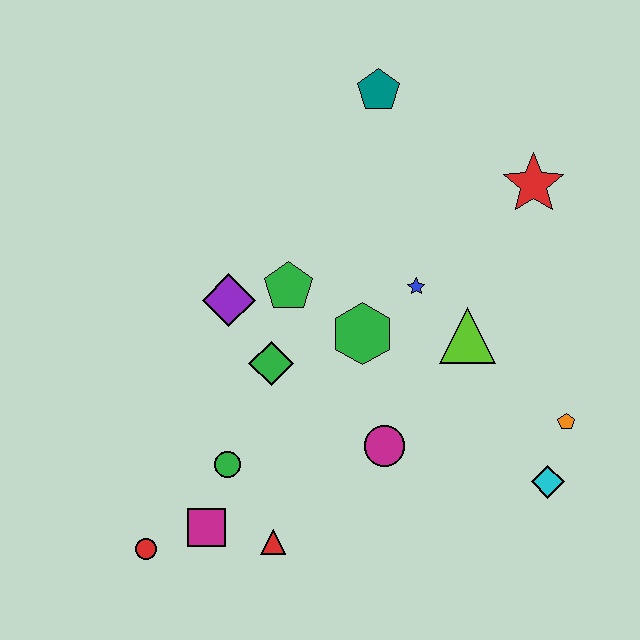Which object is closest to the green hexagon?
The blue star is closest to the green hexagon.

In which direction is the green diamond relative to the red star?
The green diamond is to the left of the red star.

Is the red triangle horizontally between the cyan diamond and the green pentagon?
No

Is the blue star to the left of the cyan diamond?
Yes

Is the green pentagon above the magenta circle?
Yes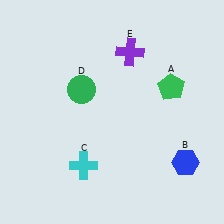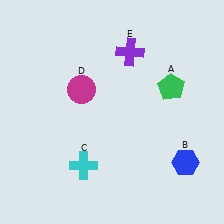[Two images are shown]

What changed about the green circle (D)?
In Image 1, D is green. In Image 2, it changed to magenta.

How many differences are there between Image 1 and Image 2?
There is 1 difference between the two images.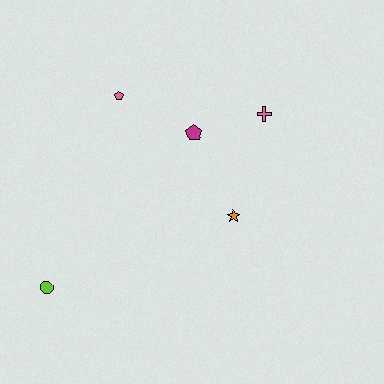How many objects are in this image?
There are 5 objects.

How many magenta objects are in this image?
There is 1 magenta object.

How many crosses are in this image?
There is 1 cross.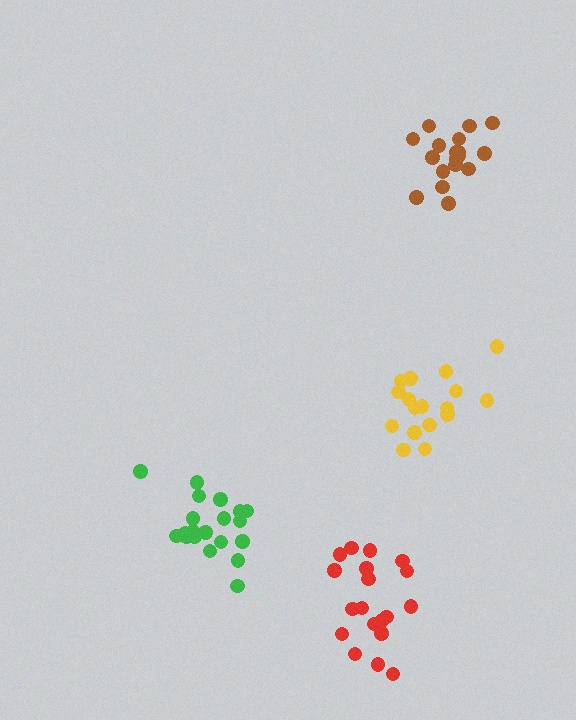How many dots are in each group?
Group 1: 19 dots, Group 2: 19 dots, Group 3: 18 dots, Group 4: 20 dots (76 total).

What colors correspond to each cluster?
The clusters are colored: brown, red, yellow, green.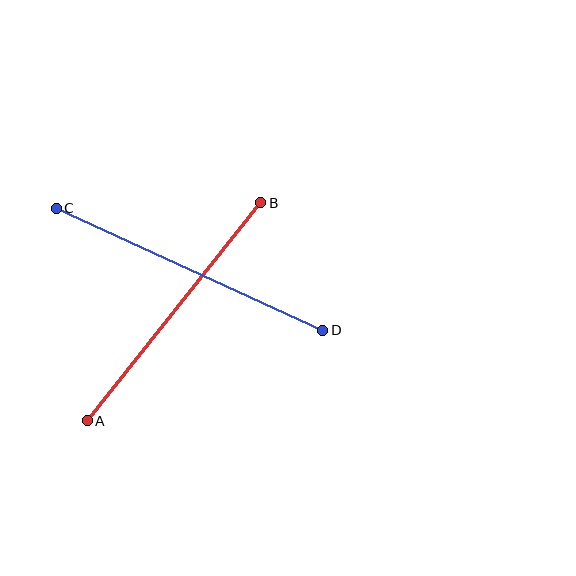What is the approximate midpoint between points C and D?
The midpoint is at approximately (189, 269) pixels.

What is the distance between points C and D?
The distance is approximately 293 pixels.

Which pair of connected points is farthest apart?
Points C and D are farthest apart.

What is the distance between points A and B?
The distance is approximately 279 pixels.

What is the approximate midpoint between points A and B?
The midpoint is at approximately (174, 312) pixels.